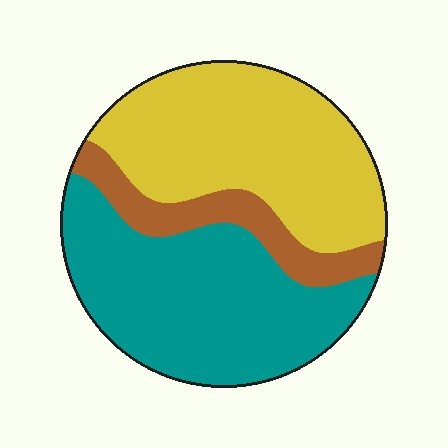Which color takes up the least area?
Brown, at roughly 15%.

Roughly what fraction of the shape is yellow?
Yellow covers 42% of the shape.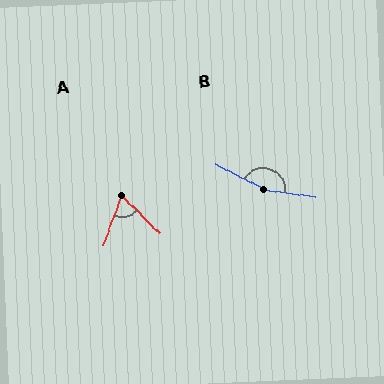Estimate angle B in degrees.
Approximately 161 degrees.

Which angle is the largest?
B, at approximately 161 degrees.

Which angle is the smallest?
A, at approximately 65 degrees.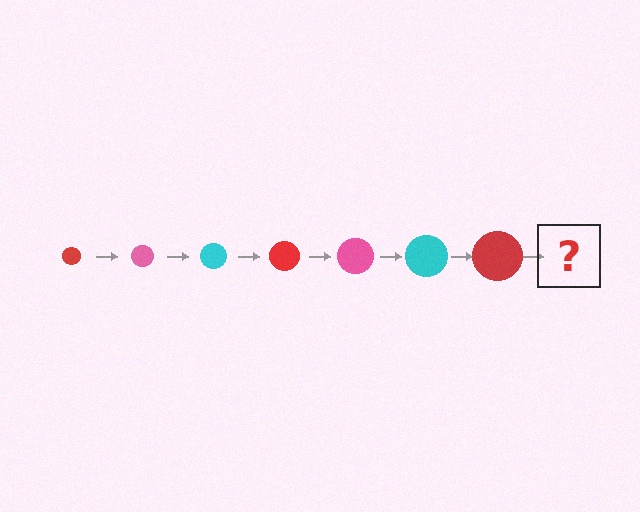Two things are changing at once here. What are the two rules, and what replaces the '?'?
The two rules are that the circle grows larger each step and the color cycles through red, pink, and cyan. The '?' should be a pink circle, larger than the previous one.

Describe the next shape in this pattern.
It should be a pink circle, larger than the previous one.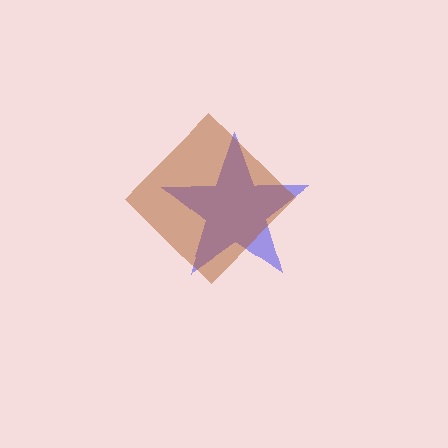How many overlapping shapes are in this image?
There are 2 overlapping shapes in the image.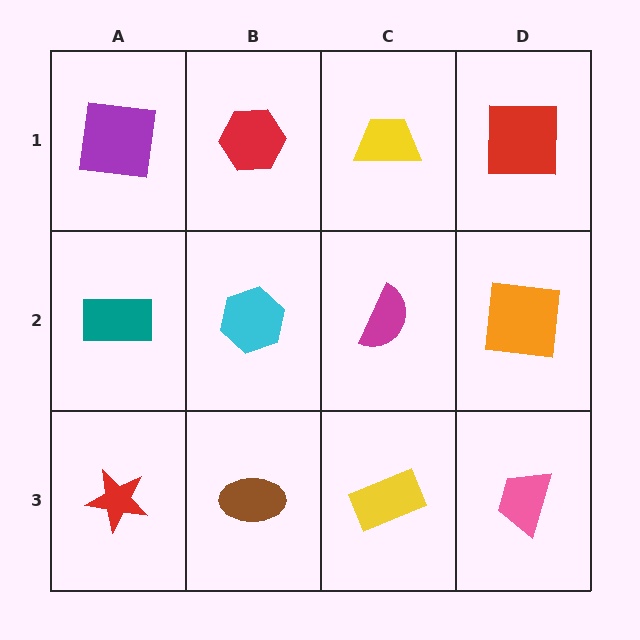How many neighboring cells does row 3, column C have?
3.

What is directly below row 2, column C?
A yellow rectangle.